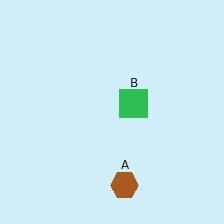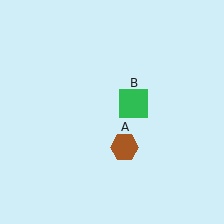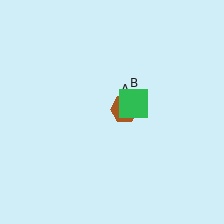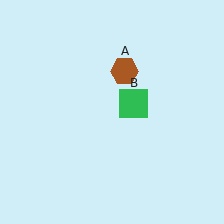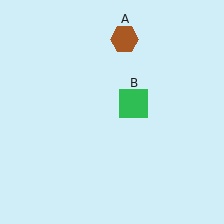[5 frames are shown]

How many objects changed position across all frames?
1 object changed position: brown hexagon (object A).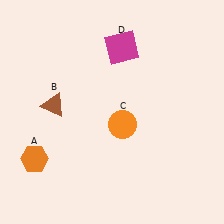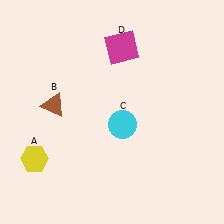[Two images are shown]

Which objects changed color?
A changed from orange to yellow. C changed from orange to cyan.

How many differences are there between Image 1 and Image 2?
There are 2 differences between the two images.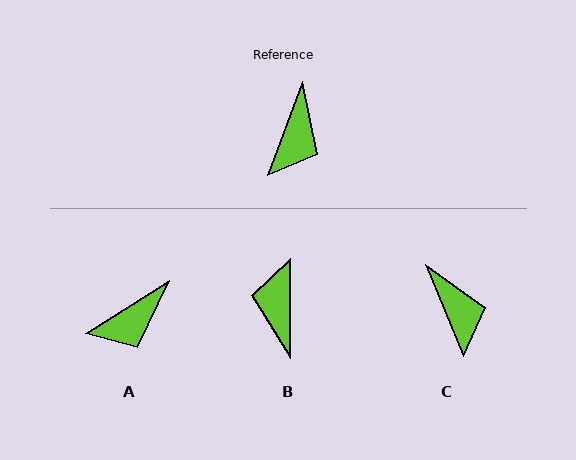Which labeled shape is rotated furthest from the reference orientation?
B, about 160 degrees away.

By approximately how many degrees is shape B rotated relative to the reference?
Approximately 160 degrees clockwise.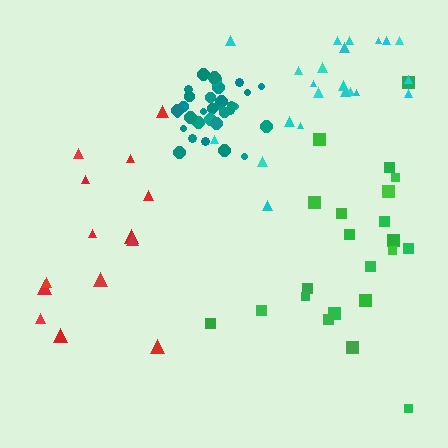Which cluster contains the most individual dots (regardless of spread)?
Teal (33).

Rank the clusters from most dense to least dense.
teal, cyan, green, red.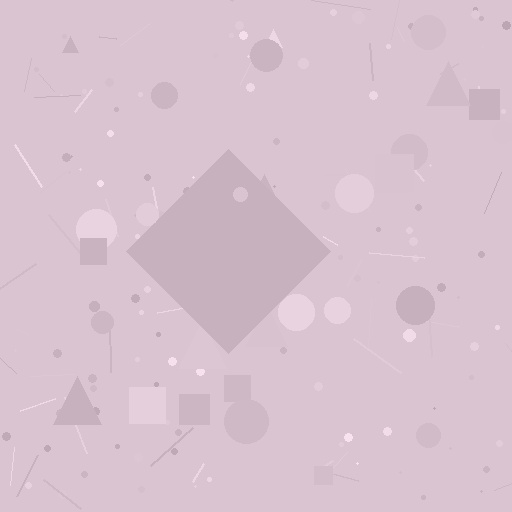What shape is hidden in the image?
A diamond is hidden in the image.